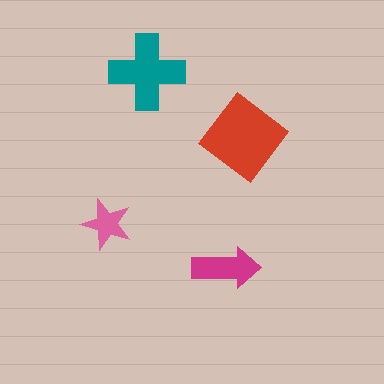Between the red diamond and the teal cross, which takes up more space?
The red diamond.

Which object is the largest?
The red diamond.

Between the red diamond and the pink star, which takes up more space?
The red diamond.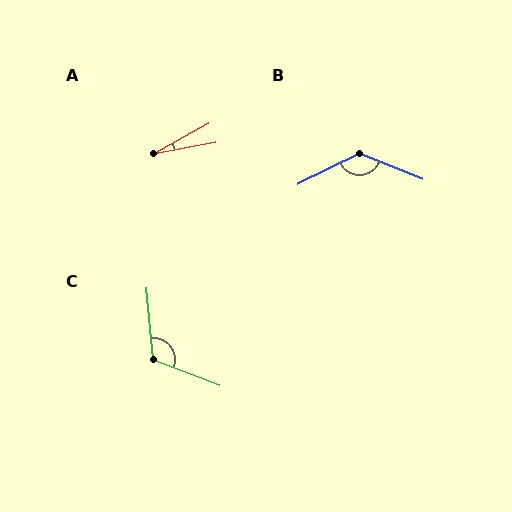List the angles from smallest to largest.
A (19°), C (116°), B (132°).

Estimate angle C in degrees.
Approximately 116 degrees.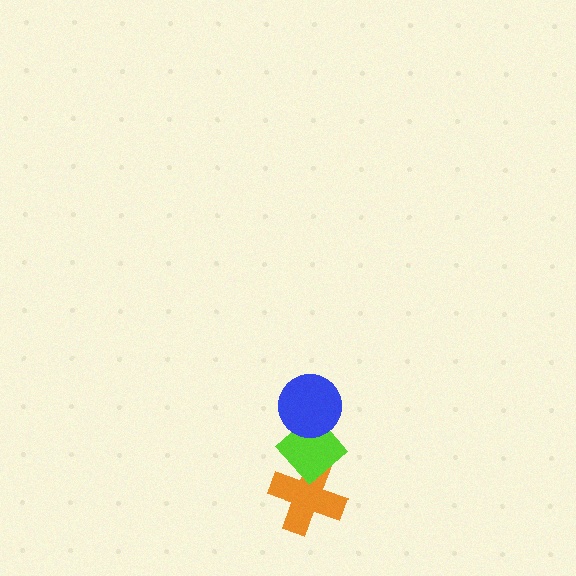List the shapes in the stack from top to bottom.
From top to bottom: the blue circle, the lime diamond, the orange cross.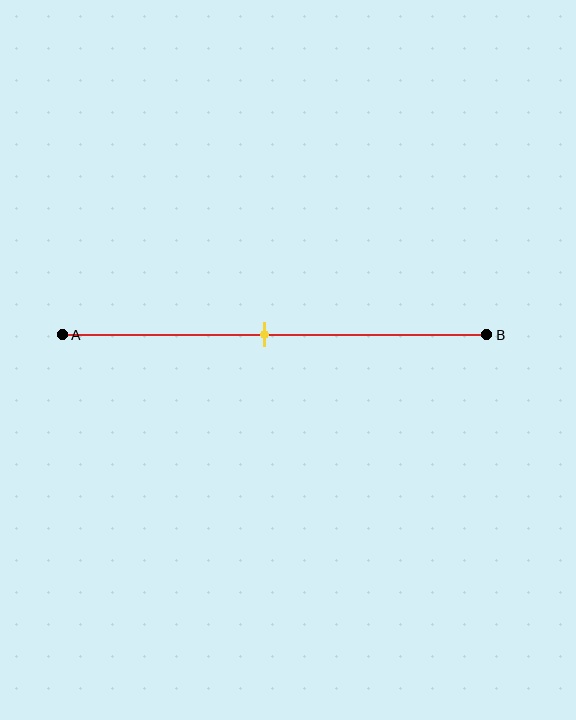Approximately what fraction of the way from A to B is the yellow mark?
The yellow mark is approximately 50% of the way from A to B.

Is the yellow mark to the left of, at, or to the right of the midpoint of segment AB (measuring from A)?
The yellow mark is approximately at the midpoint of segment AB.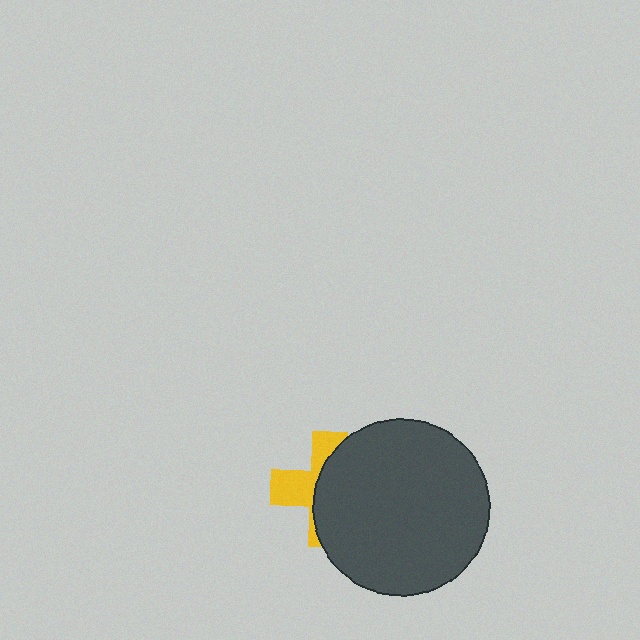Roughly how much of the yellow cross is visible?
A small part of it is visible (roughly 38%).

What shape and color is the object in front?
The object in front is a dark gray circle.